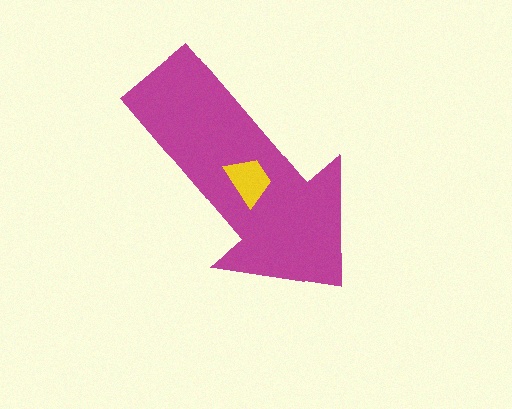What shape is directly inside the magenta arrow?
The yellow trapezoid.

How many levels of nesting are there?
2.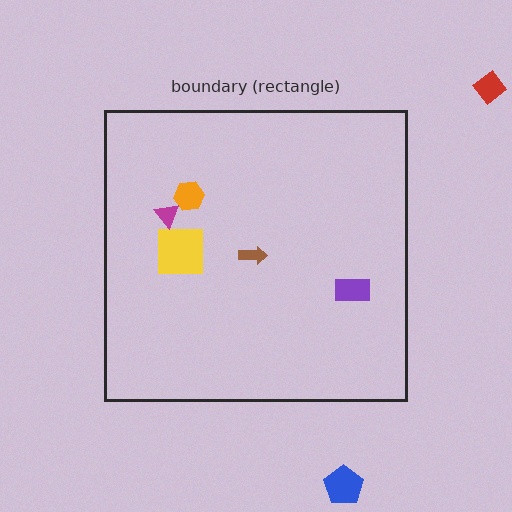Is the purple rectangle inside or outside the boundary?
Inside.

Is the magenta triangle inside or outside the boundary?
Inside.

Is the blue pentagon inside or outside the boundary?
Outside.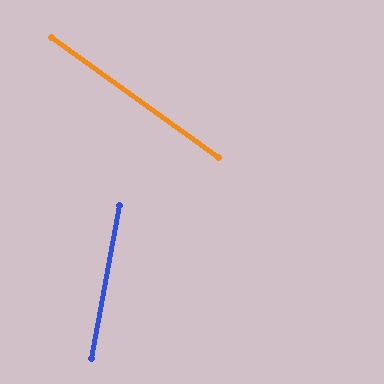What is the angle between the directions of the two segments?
Approximately 64 degrees.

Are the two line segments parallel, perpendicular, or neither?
Neither parallel nor perpendicular — they differ by about 64°.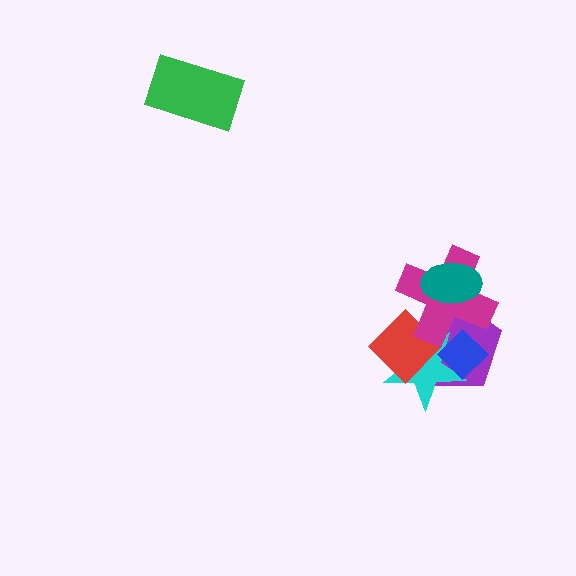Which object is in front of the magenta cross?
The teal ellipse is in front of the magenta cross.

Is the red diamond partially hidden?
Yes, it is partially covered by another shape.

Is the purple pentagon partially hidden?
Yes, it is partially covered by another shape.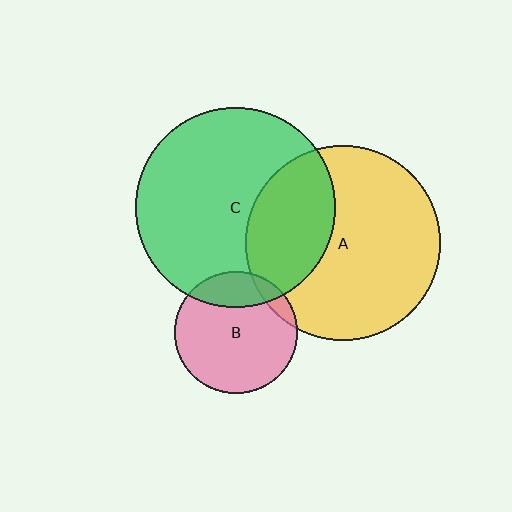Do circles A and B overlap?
Yes.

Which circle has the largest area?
Circle C (green).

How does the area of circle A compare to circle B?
Approximately 2.5 times.